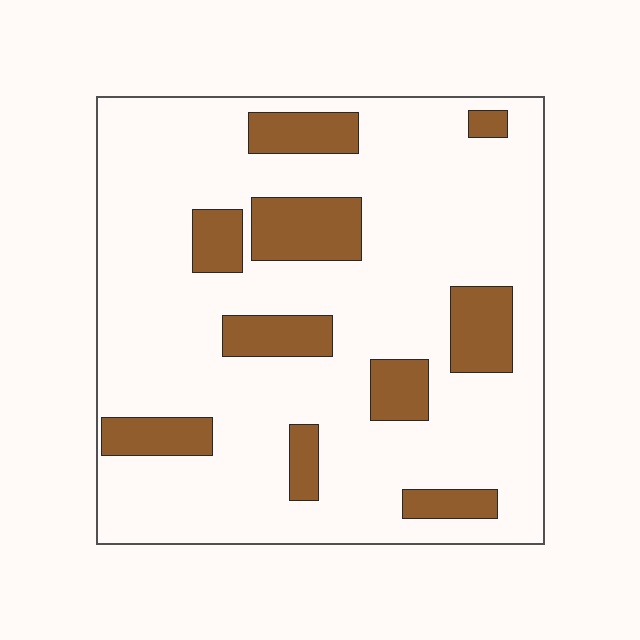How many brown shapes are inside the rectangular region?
10.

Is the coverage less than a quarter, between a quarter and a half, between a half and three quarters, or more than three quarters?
Less than a quarter.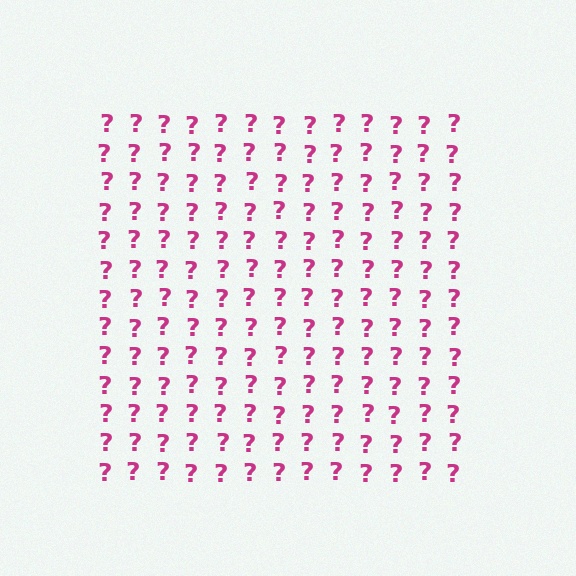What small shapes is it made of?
It is made of small question marks.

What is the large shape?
The large shape is a square.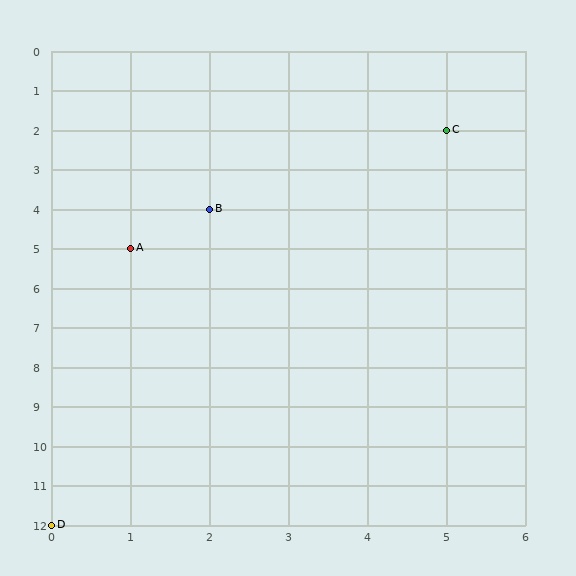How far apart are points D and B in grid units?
Points D and B are 2 columns and 8 rows apart (about 8.2 grid units diagonally).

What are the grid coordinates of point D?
Point D is at grid coordinates (0, 12).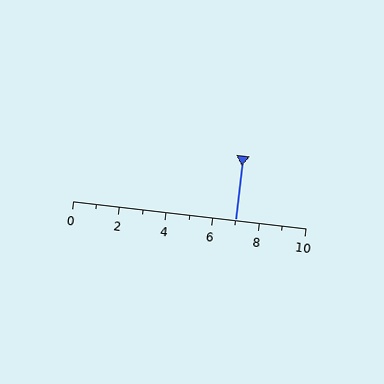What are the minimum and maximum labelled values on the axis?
The axis runs from 0 to 10.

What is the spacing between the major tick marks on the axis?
The major ticks are spaced 2 apart.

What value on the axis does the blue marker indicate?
The marker indicates approximately 7.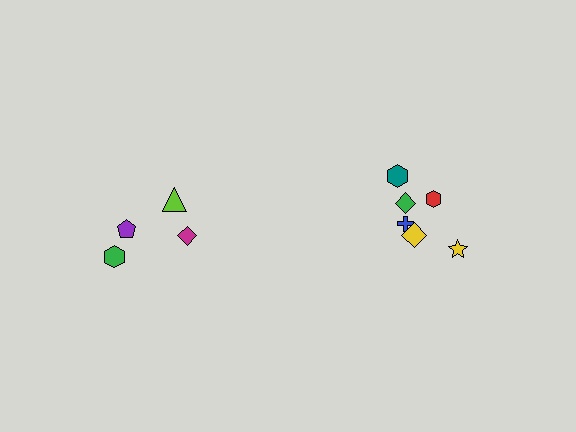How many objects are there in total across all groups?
There are 10 objects.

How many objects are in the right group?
There are 6 objects.